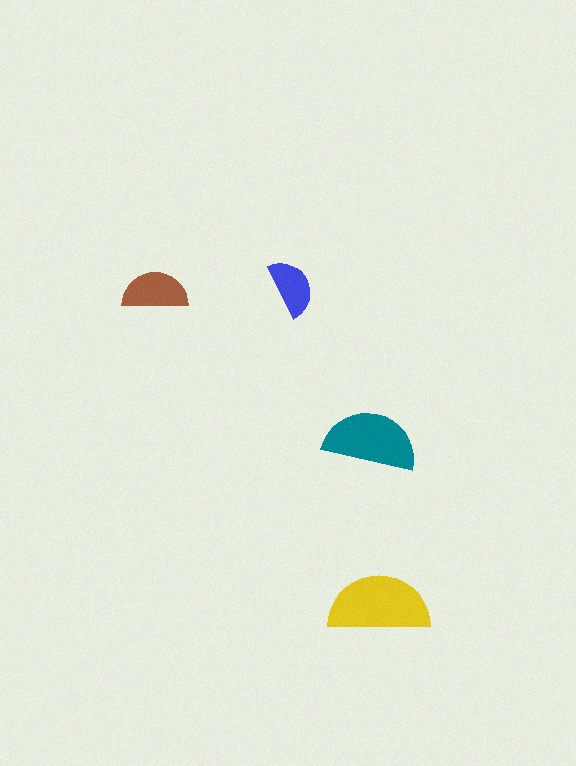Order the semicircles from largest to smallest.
the yellow one, the teal one, the brown one, the blue one.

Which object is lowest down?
The yellow semicircle is bottommost.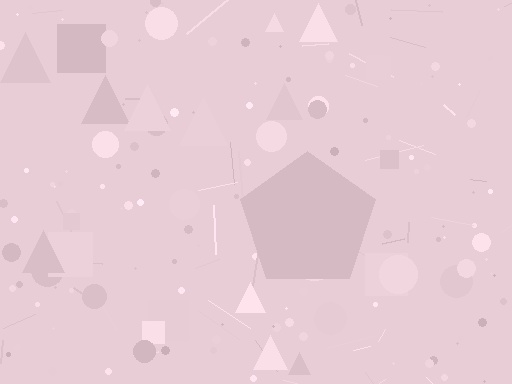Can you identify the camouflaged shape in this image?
The camouflaged shape is a pentagon.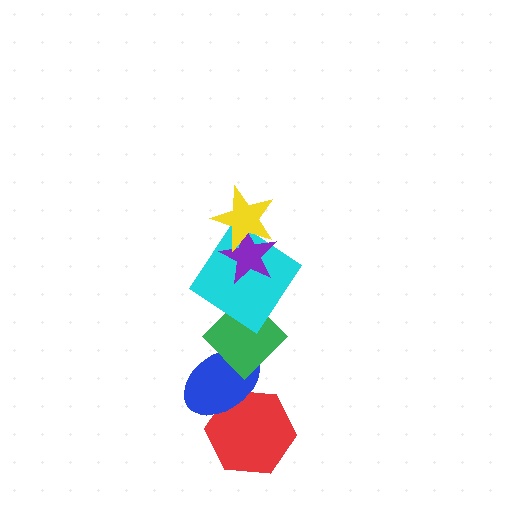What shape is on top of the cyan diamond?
The purple star is on top of the cyan diamond.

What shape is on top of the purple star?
The yellow star is on top of the purple star.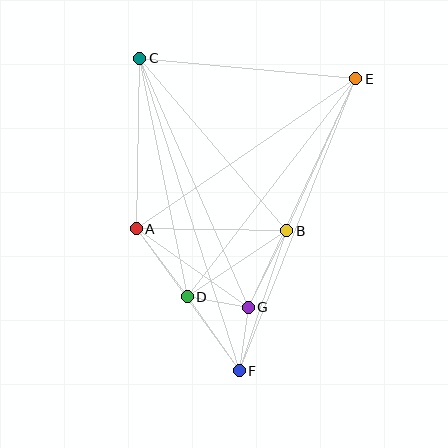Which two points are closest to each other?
Points D and G are closest to each other.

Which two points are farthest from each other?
Points C and F are farthest from each other.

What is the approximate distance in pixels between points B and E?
The distance between B and E is approximately 167 pixels.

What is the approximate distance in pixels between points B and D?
The distance between B and D is approximately 119 pixels.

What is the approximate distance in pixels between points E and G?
The distance between E and G is approximately 252 pixels.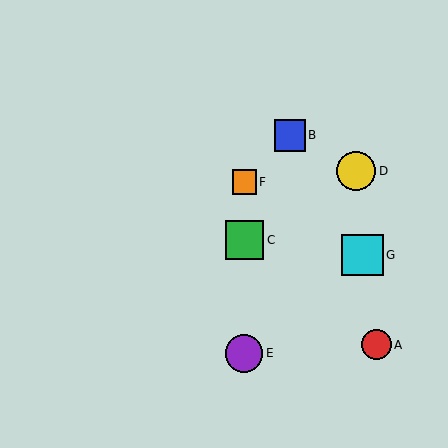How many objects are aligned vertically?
3 objects (C, E, F) are aligned vertically.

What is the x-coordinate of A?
Object A is at x≈376.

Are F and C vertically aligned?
Yes, both are at x≈244.